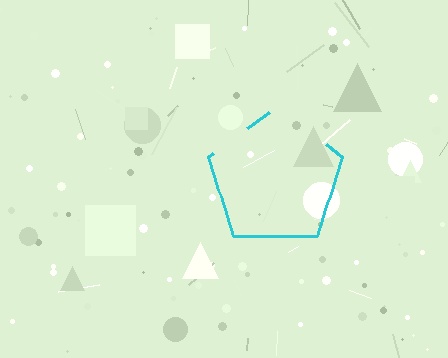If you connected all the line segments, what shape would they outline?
They would outline a pentagon.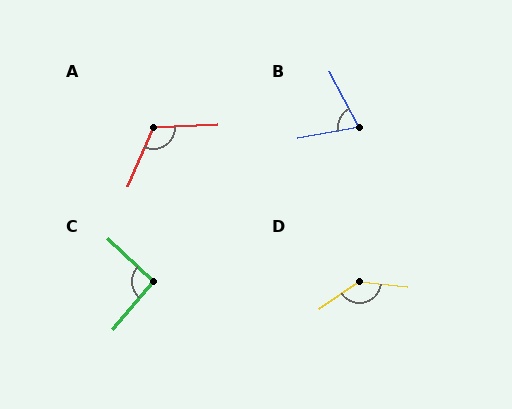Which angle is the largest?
D, at approximately 140 degrees.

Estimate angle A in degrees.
Approximately 116 degrees.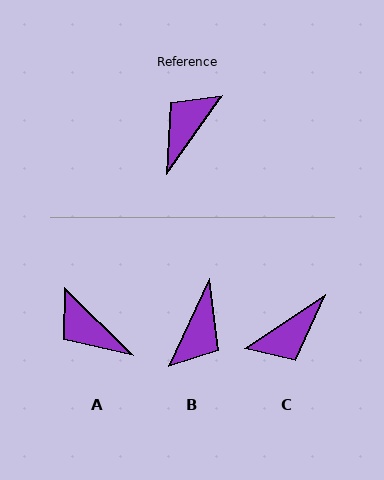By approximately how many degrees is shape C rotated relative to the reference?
Approximately 160 degrees counter-clockwise.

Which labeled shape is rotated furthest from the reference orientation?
B, about 169 degrees away.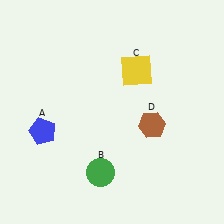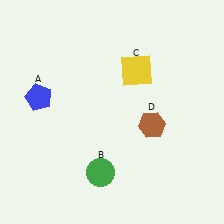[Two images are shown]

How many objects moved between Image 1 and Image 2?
1 object moved between the two images.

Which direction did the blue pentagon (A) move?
The blue pentagon (A) moved up.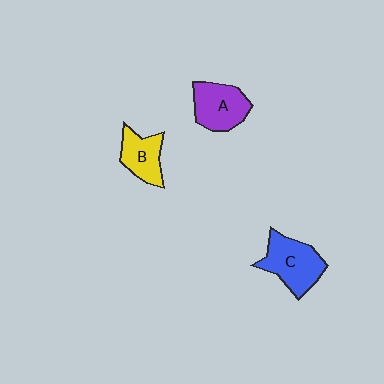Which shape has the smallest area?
Shape B (yellow).